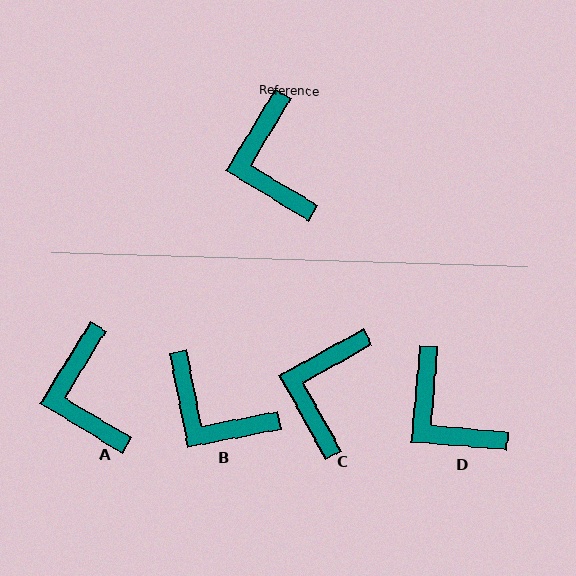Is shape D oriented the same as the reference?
No, it is off by about 26 degrees.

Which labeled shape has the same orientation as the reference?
A.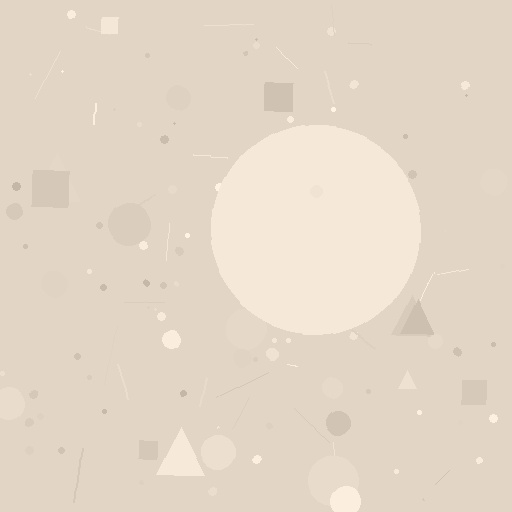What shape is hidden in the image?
A circle is hidden in the image.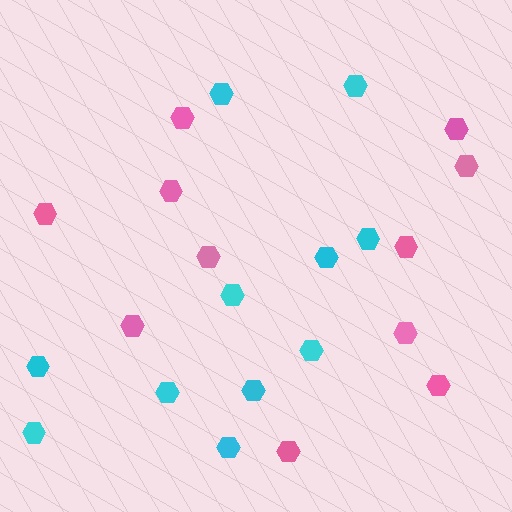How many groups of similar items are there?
There are 2 groups: one group of cyan hexagons (11) and one group of pink hexagons (11).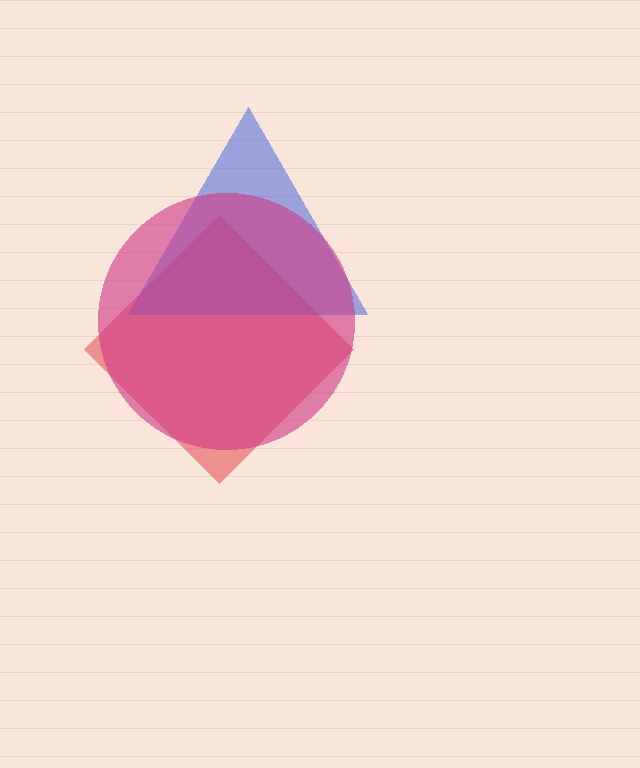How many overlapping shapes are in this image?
There are 3 overlapping shapes in the image.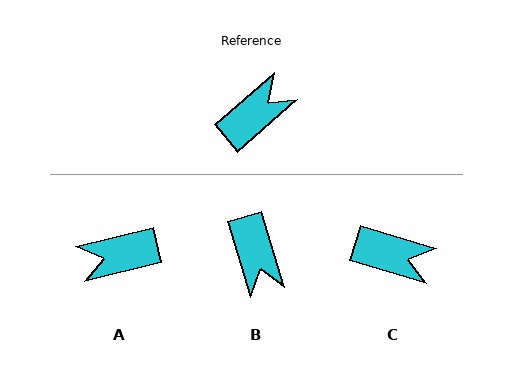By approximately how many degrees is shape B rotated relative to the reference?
Approximately 114 degrees clockwise.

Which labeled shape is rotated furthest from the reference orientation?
A, about 153 degrees away.